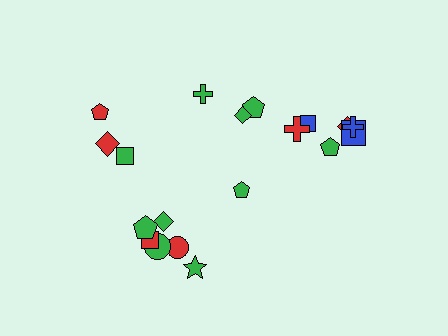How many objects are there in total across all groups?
There are 19 objects.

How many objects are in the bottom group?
There are 7 objects.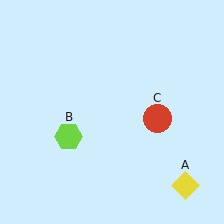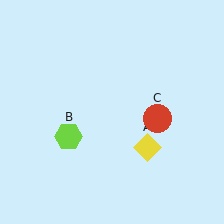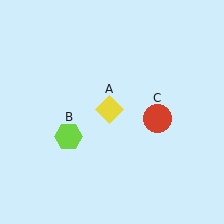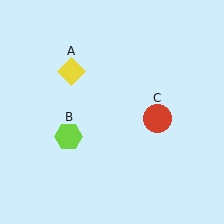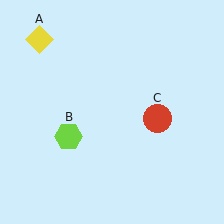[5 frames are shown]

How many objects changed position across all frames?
1 object changed position: yellow diamond (object A).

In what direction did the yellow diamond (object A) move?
The yellow diamond (object A) moved up and to the left.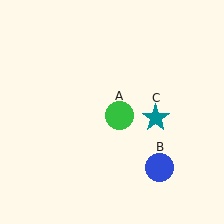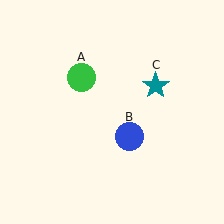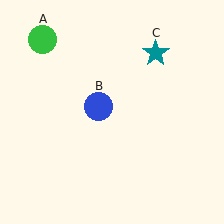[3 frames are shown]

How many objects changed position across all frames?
3 objects changed position: green circle (object A), blue circle (object B), teal star (object C).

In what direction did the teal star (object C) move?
The teal star (object C) moved up.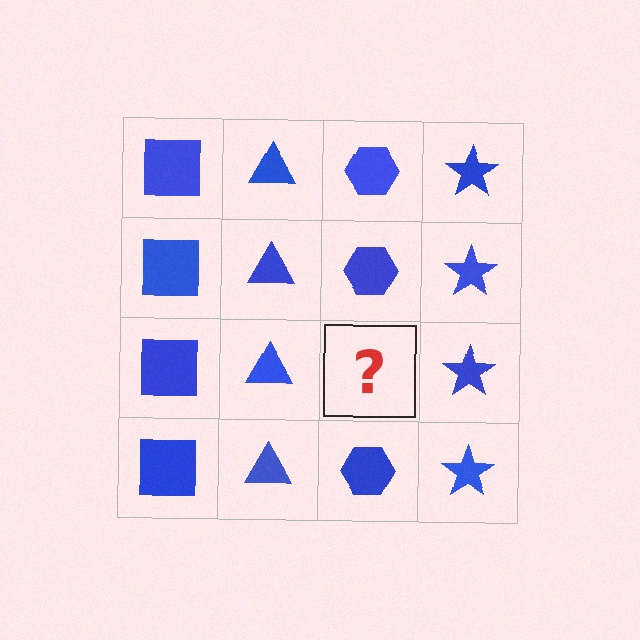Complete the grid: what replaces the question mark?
The question mark should be replaced with a blue hexagon.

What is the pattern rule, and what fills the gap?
The rule is that each column has a consistent shape. The gap should be filled with a blue hexagon.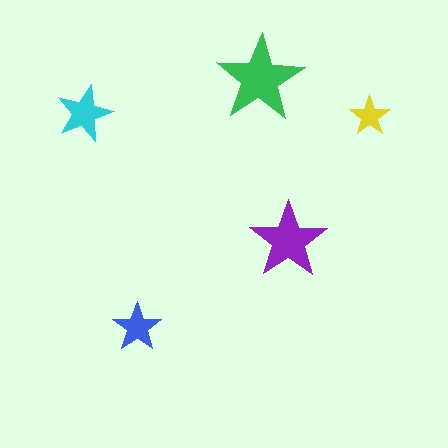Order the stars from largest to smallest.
the green one, the purple one, the cyan one, the blue one, the yellow one.